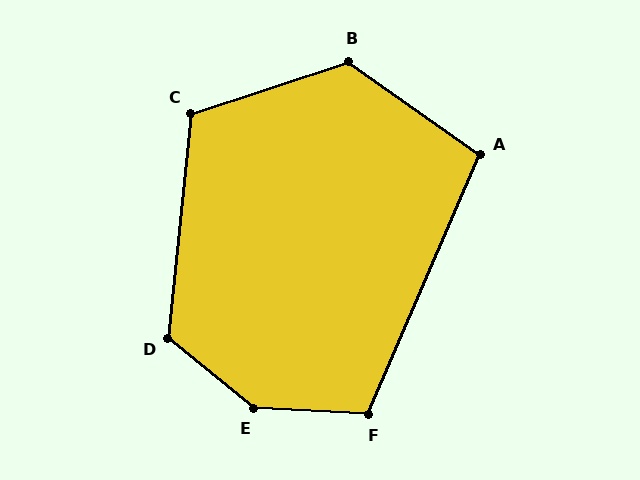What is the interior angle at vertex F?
Approximately 110 degrees (obtuse).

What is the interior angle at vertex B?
Approximately 126 degrees (obtuse).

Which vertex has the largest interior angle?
E, at approximately 144 degrees.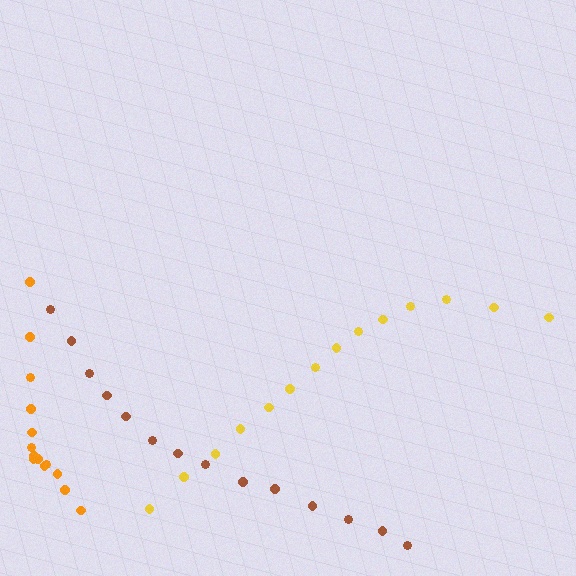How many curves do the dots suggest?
There are 3 distinct paths.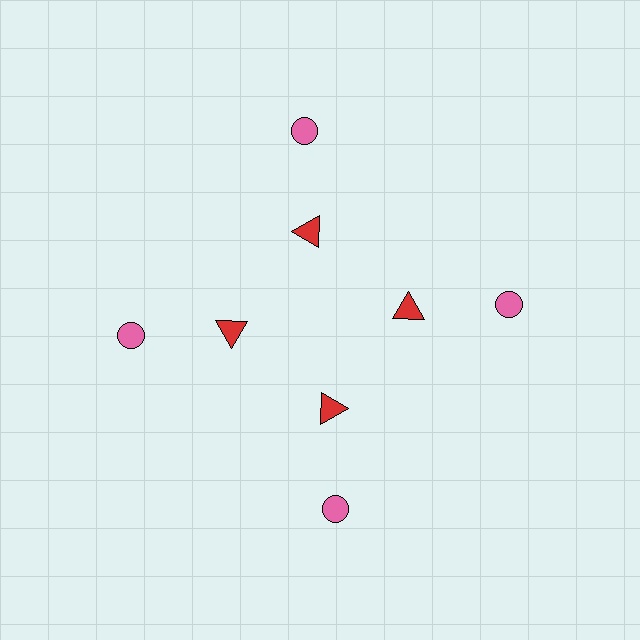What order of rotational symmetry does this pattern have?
This pattern has 4-fold rotational symmetry.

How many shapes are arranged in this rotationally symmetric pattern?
There are 8 shapes, arranged in 4 groups of 2.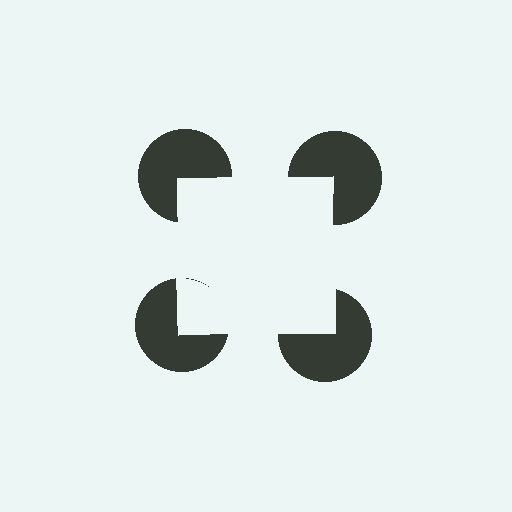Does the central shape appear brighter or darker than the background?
It typically appears slightly brighter than the background, even though no actual brightness change is drawn.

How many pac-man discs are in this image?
There are 4 — one at each vertex of the illusory square.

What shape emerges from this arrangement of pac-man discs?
An illusory square — its edges are inferred from the aligned wedge cuts in the pac-man discs, not physically drawn.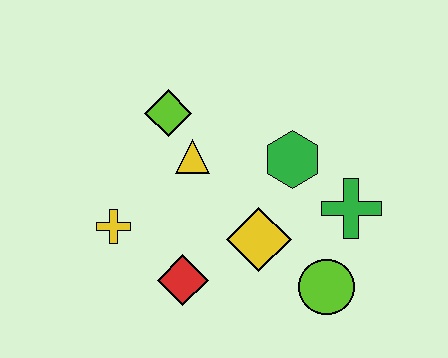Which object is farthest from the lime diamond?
The lime circle is farthest from the lime diamond.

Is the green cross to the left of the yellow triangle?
No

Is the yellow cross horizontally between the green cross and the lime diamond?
No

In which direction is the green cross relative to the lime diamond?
The green cross is to the right of the lime diamond.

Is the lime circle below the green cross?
Yes